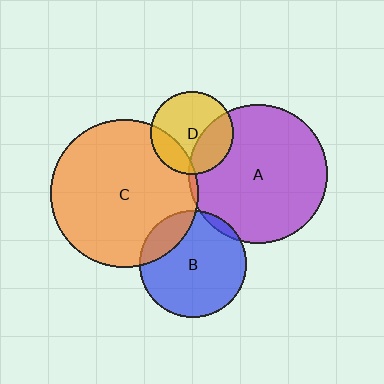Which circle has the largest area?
Circle C (orange).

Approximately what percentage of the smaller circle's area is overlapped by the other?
Approximately 30%.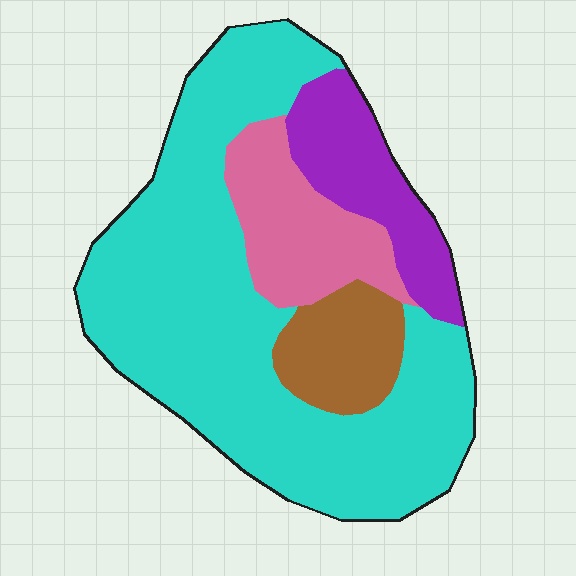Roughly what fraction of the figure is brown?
Brown covers roughly 10% of the figure.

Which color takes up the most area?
Cyan, at roughly 60%.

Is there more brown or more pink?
Pink.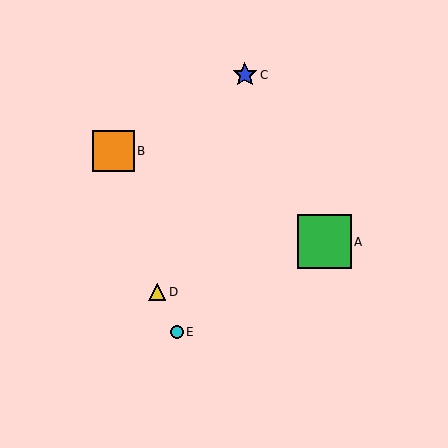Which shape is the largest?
The green square (labeled A) is the largest.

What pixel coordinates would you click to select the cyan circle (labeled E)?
Click at (177, 332) to select the cyan circle E.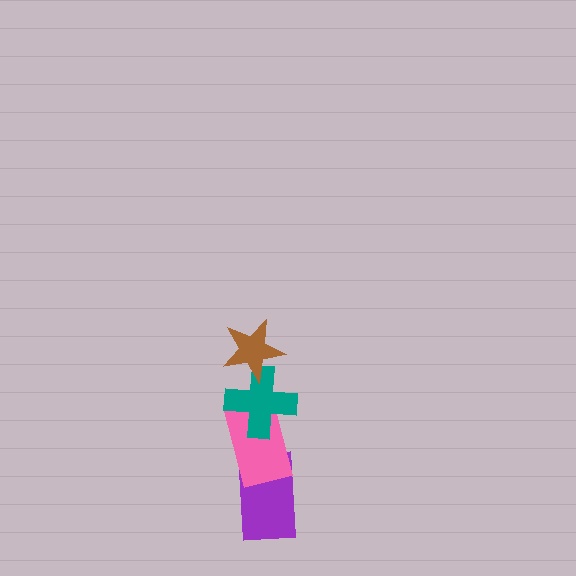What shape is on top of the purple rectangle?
The pink rectangle is on top of the purple rectangle.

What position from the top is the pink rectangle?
The pink rectangle is 3rd from the top.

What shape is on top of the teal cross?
The brown star is on top of the teal cross.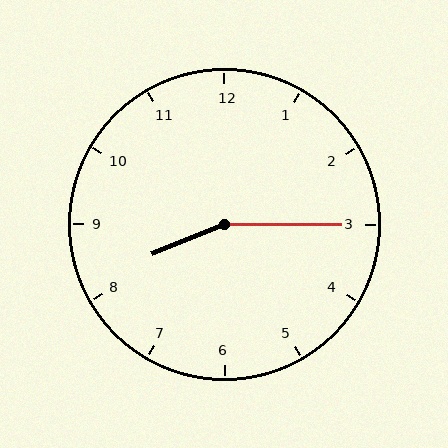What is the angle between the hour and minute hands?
Approximately 158 degrees.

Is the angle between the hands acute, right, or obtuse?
It is obtuse.